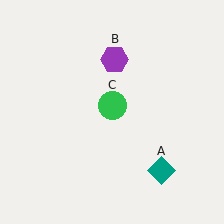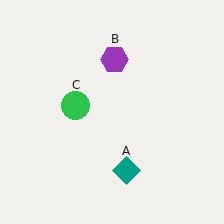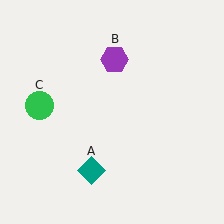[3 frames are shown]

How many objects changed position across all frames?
2 objects changed position: teal diamond (object A), green circle (object C).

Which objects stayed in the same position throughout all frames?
Purple hexagon (object B) remained stationary.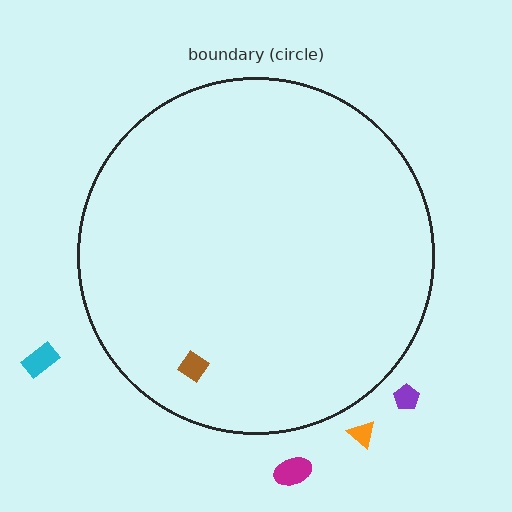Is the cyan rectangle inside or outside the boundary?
Outside.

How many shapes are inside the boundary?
1 inside, 4 outside.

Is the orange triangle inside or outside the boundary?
Outside.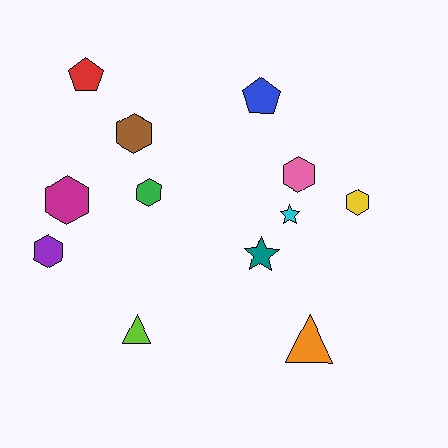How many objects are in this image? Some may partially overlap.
There are 12 objects.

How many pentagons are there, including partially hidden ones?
There are 2 pentagons.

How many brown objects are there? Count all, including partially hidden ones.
There is 1 brown object.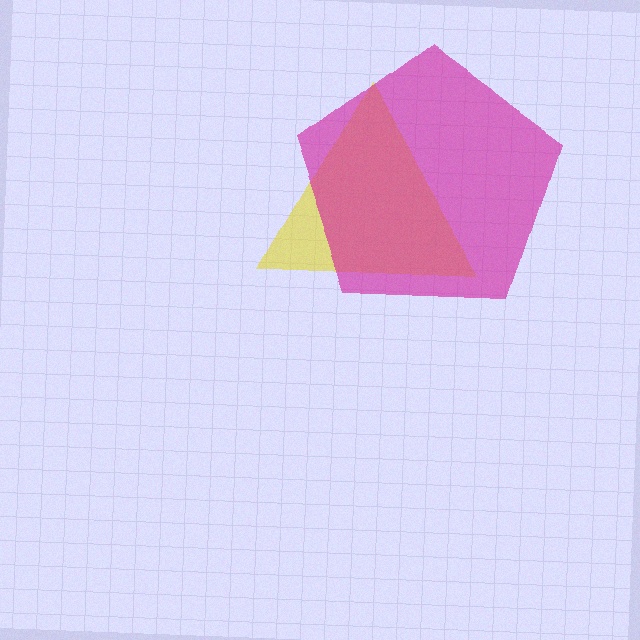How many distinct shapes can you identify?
There are 2 distinct shapes: a yellow triangle, a magenta pentagon.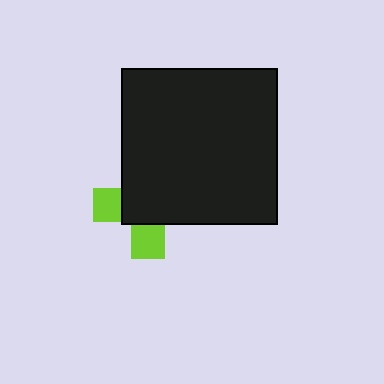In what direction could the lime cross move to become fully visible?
The lime cross could move toward the lower-left. That would shift it out from behind the black square entirely.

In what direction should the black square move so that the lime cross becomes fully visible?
The black square should move toward the upper-right. That is the shortest direction to clear the overlap and leave the lime cross fully visible.